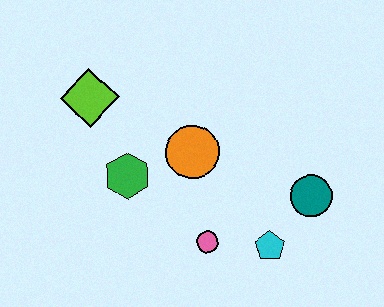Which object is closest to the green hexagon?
The orange circle is closest to the green hexagon.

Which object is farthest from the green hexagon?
The teal circle is farthest from the green hexagon.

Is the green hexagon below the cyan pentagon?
No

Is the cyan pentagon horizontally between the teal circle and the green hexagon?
Yes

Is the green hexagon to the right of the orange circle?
No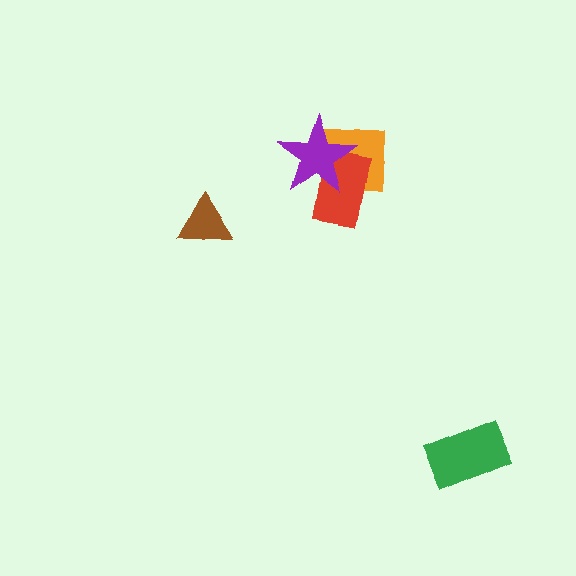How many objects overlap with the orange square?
2 objects overlap with the orange square.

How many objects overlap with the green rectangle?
0 objects overlap with the green rectangle.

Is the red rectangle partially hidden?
Yes, it is partially covered by another shape.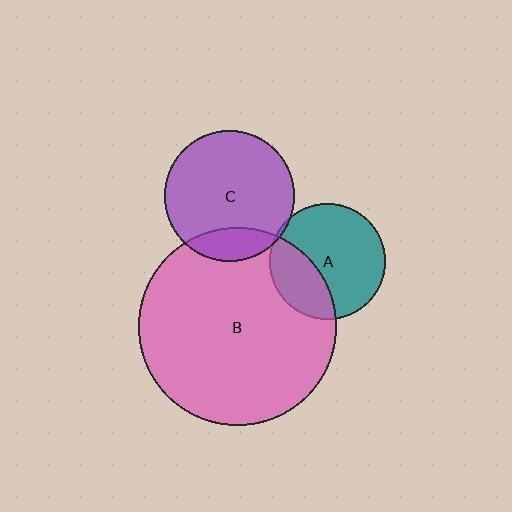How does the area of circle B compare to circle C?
Approximately 2.3 times.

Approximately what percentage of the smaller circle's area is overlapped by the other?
Approximately 5%.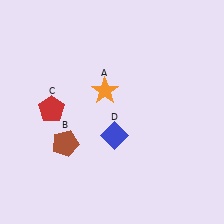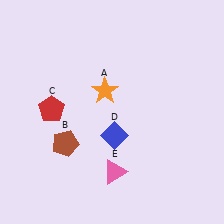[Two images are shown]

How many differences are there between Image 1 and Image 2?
There is 1 difference between the two images.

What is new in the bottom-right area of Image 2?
A pink triangle (E) was added in the bottom-right area of Image 2.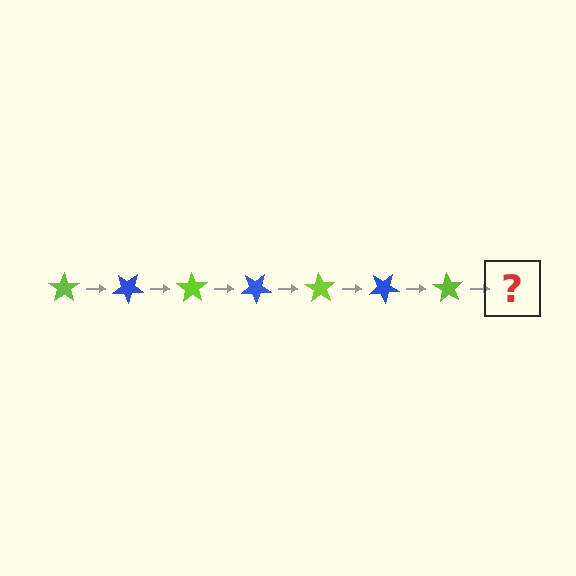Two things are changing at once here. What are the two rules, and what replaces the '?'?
The two rules are that it rotates 35 degrees each step and the color cycles through lime and blue. The '?' should be a blue star, rotated 245 degrees from the start.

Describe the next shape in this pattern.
It should be a blue star, rotated 245 degrees from the start.